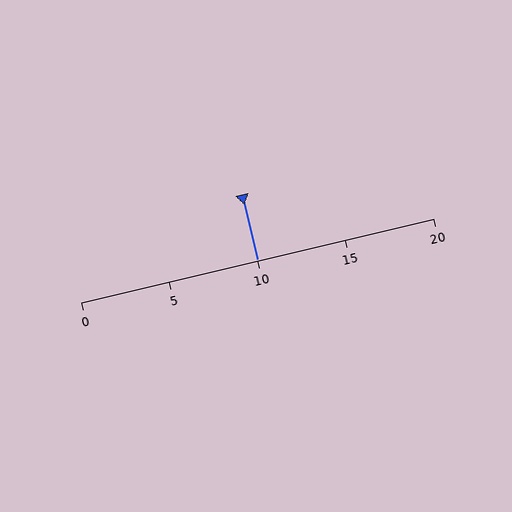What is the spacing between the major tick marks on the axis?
The major ticks are spaced 5 apart.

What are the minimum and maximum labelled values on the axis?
The axis runs from 0 to 20.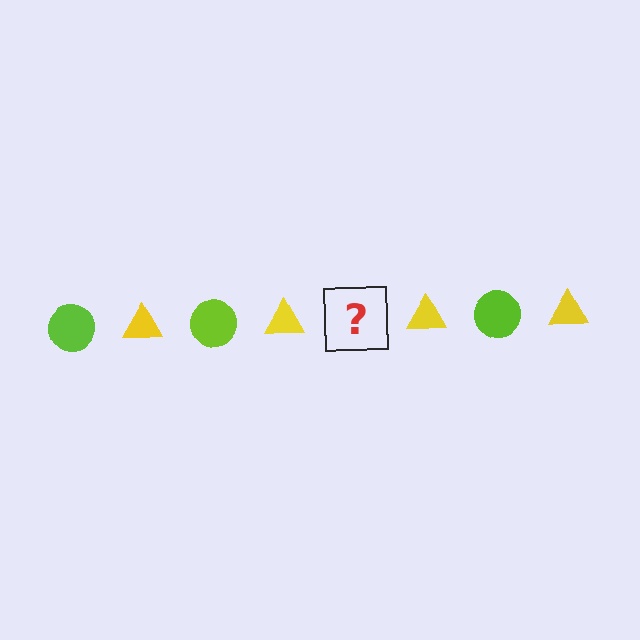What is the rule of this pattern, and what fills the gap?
The rule is that the pattern alternates between lime circle and yellow triangle. The gap should be filled with a lime circle.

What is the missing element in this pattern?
The missing element is a lime circle.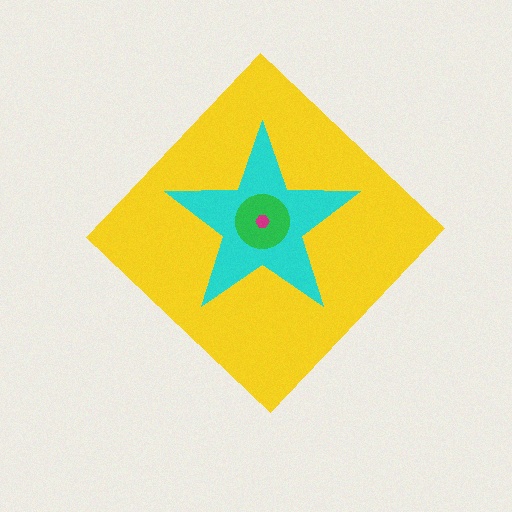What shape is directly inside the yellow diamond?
The cyan star.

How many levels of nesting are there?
4.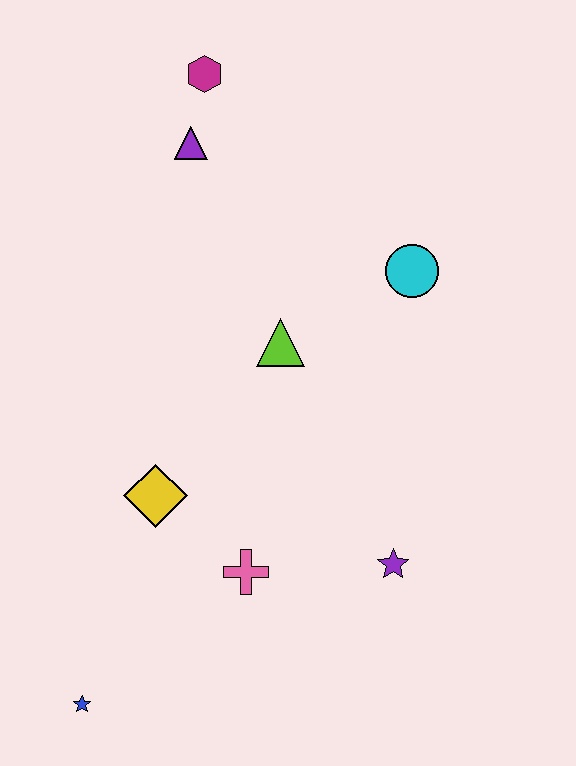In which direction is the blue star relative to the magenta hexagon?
The blue star is below the magenta hexagon.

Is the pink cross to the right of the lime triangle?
No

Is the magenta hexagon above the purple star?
Yes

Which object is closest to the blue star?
The pink cross is closest to the blue star.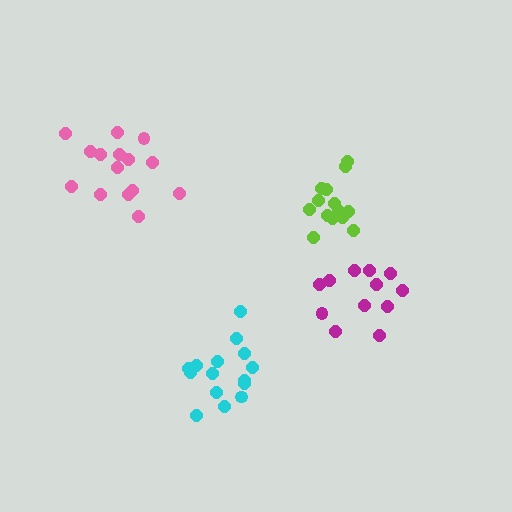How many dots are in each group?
Group 1: 15 dots, Group 2: 12 dots, Group 3: 15 dots, Group 4: 14 dots (56 total).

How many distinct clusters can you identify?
There are 4 distinct clusters.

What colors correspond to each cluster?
The clusters are colored: cyan, magenta, pink, lime.